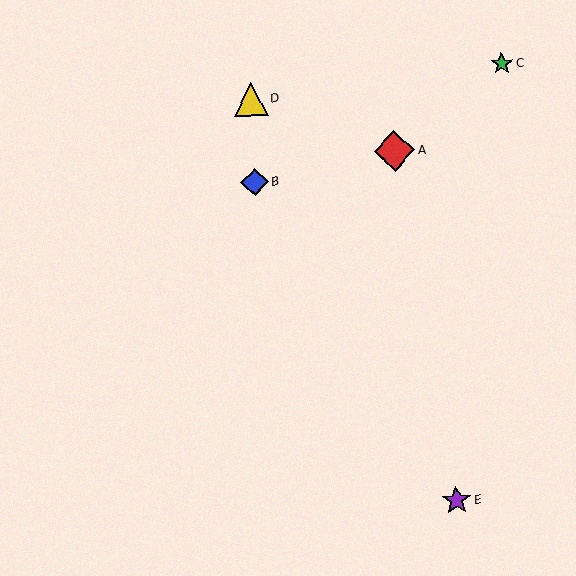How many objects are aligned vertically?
2 objects (B, D) are aligned vertically.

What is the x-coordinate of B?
Object B is at x≈254.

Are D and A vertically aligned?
No, D is at x≈251 and A is at x≈394.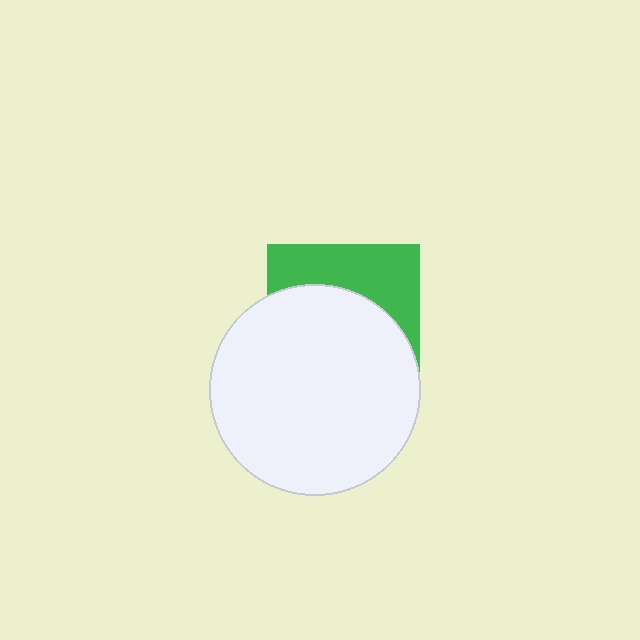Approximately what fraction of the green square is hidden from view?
Roughly 63% of the green square is hidden behind the white circle.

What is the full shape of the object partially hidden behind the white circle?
The partially hidden object is a green square.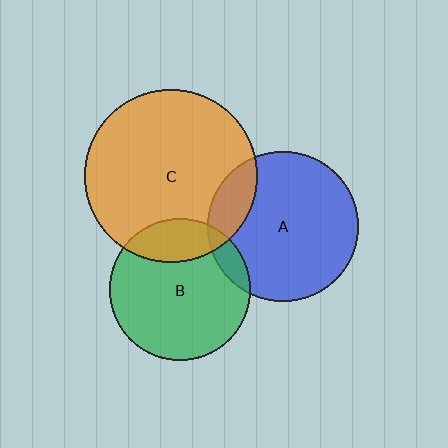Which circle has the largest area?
Circle C (orange).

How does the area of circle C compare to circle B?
Approximately 1.5 times.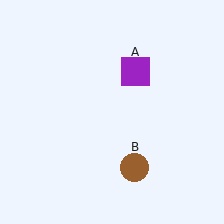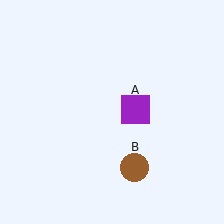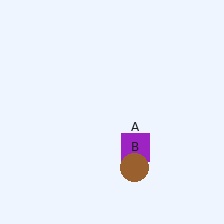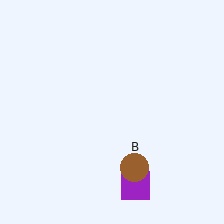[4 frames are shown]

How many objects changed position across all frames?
1 object changed position: purple square (object A).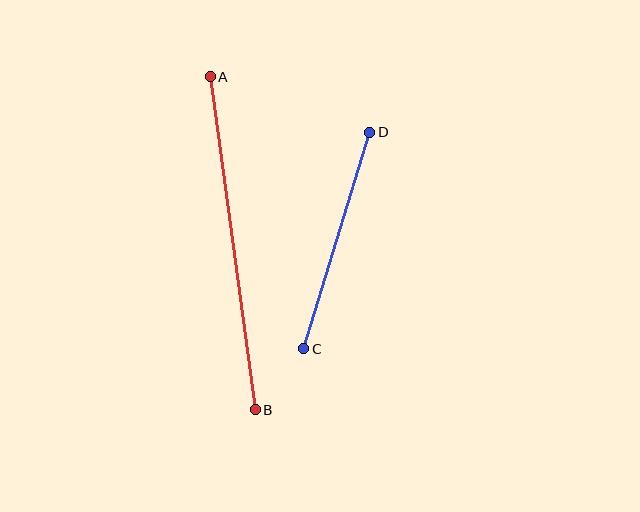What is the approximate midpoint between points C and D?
The midpoint is at approximately (337, 240) pixels.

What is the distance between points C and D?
The distance is approximately 227 pixels.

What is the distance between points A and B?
The distance is approximately 336 pixels.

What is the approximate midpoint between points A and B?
The midpoint is at approximately (233, 243) pixels.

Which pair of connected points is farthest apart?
Points A and B are farthest apart.